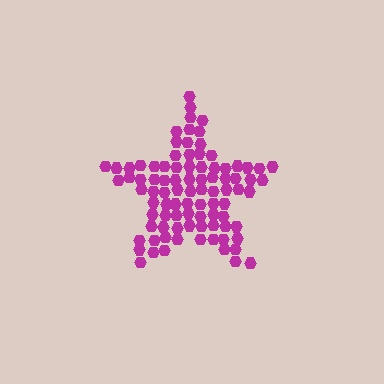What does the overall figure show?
The overall figure shows a star.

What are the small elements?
The small elements are hexagons.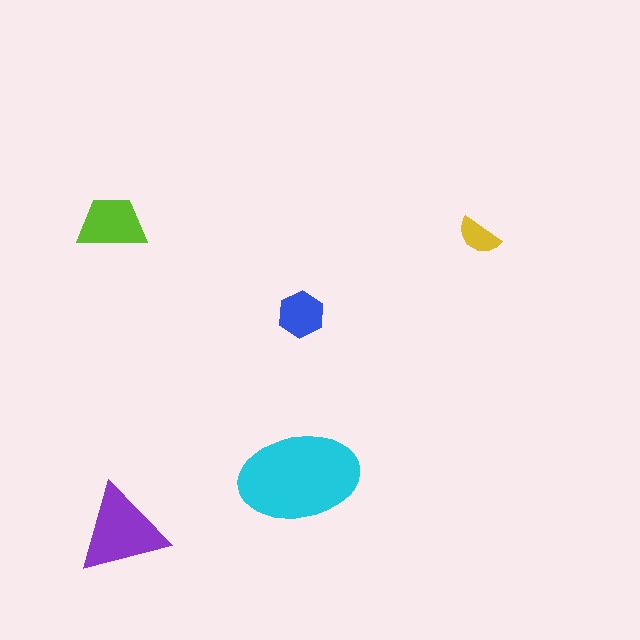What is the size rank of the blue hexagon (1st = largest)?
4th.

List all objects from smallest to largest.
The yellow semicircle, the blue hexagon, the lime trapezoid, the purple triangle, the cyan ellipse.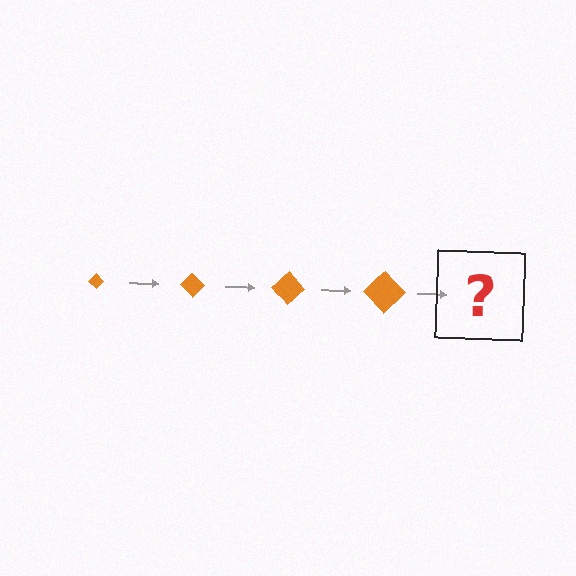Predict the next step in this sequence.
The next step is an orange diamond, larger than the previous one.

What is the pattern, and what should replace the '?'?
The pattern is that the diamond gets progressively larger each step. The '?' should be an orange diamond, larger than the previous one.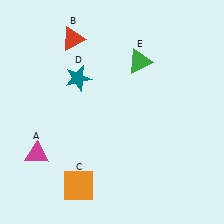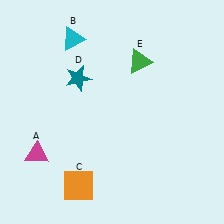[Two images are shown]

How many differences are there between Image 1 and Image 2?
There is 1 difference between the two images.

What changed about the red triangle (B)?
In Image 1, B is red. In Image 2, it changed to cyan.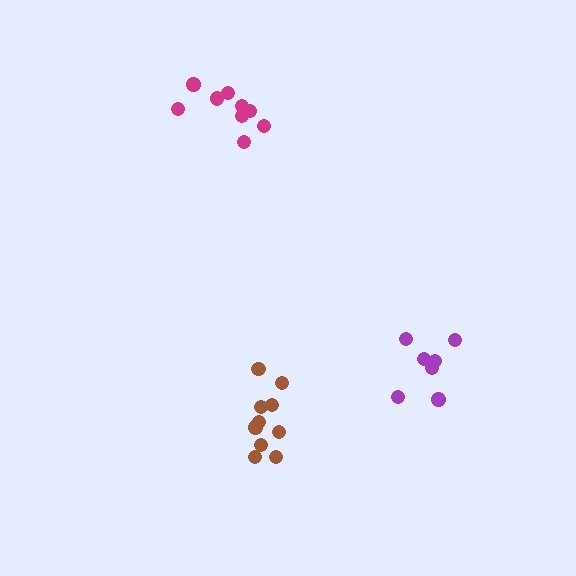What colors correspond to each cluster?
The clusters are colored: brown, magenta, purple.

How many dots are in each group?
Group 1: 10 dots, Group 2: 9 dots, Group 3: 7 dots (26 total).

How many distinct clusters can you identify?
There are 3 distinct clusters.